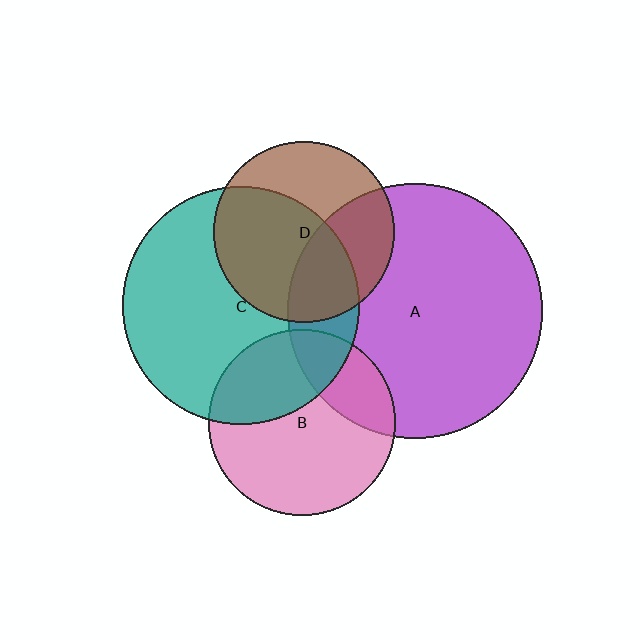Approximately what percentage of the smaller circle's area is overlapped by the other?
Approximately 25%.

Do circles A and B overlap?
Yes.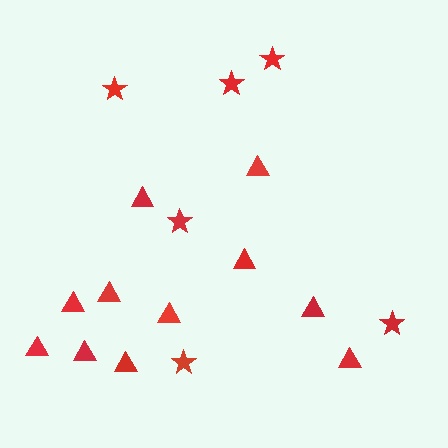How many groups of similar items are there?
There are 2 groups: one group of stars (6) and one group of triangles (11).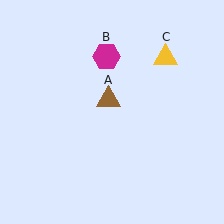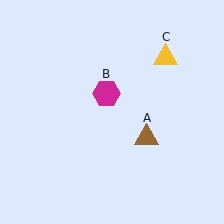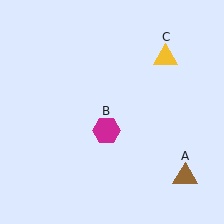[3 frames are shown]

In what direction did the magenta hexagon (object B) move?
The magenta hexagon (object B) moved down.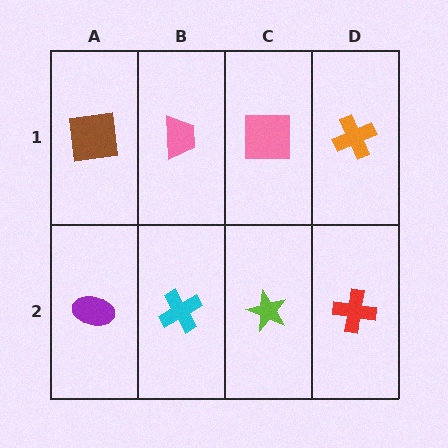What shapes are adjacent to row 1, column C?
A lime star (row 2, column C), a pink trapezoid (row 1, column B), an orange cross (row 1, column D).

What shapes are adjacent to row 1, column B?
A cyan cross (row 2, column B), a brown square (row 1, column A), a pink square (row 1, column C).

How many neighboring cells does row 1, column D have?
2.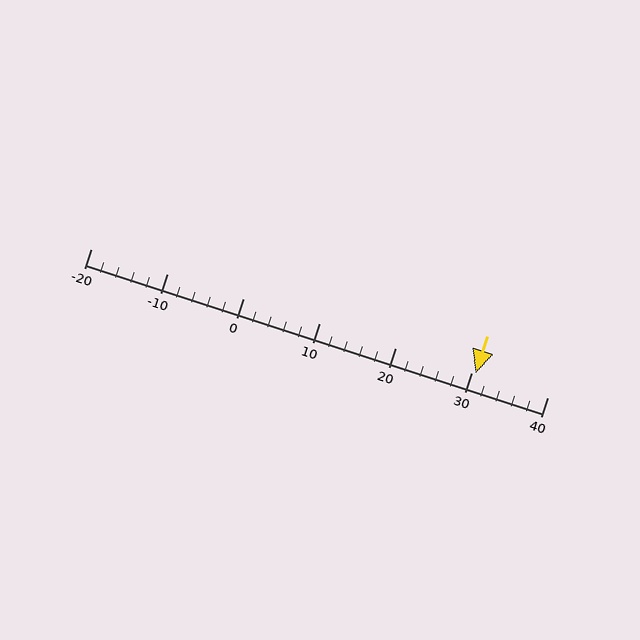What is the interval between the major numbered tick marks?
The major tick marks are spaced 10 units apart.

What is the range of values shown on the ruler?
The ruler shows values from -20 to 40.